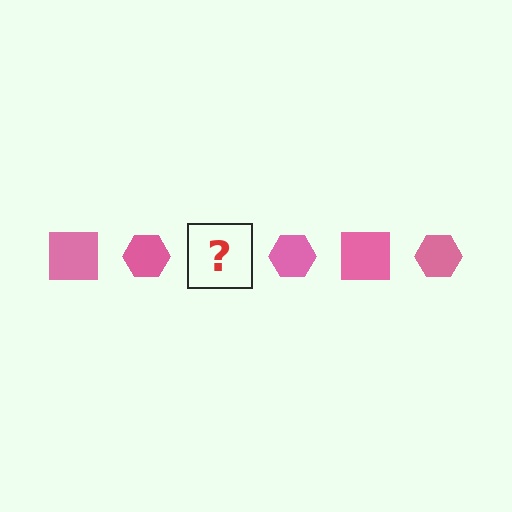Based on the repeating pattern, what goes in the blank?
The blank should be a pink square.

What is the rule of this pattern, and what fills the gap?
The rule is that the pattern cycles through square, hexagon shapes in pink. The gap should be filled with a pink square.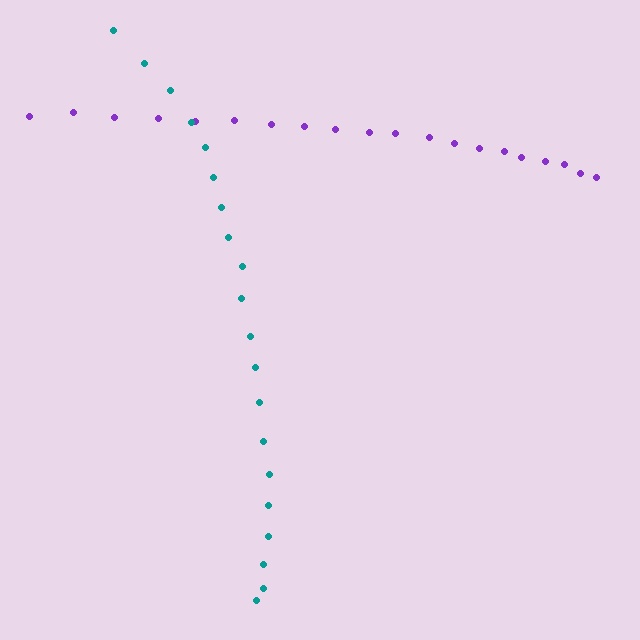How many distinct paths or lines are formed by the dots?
There are 2 distinct paths.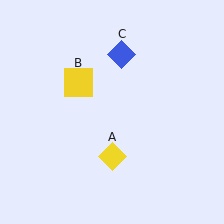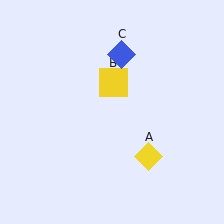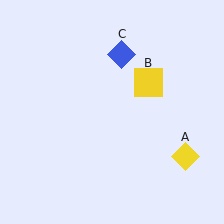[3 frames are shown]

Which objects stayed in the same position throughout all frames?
Blue diamond (object C) remained stationary.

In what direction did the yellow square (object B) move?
The yellow square (object B) moved right.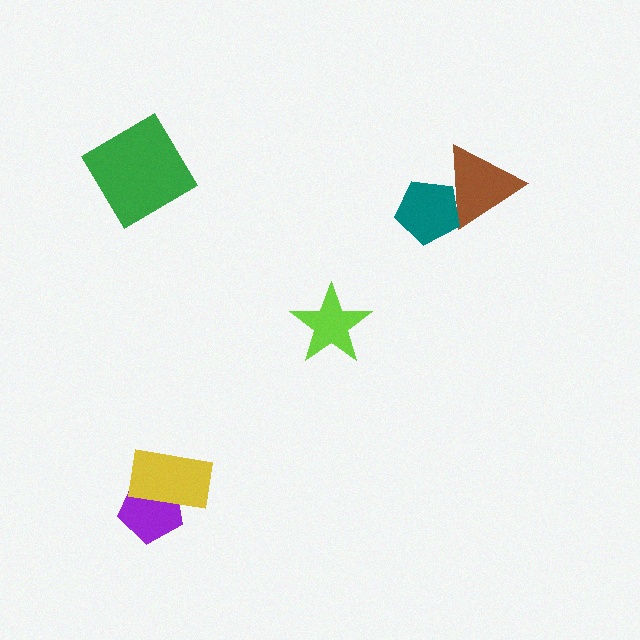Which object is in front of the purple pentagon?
The yellow rectangle is in front of the purple pentagon.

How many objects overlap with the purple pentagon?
1 object overlaps with the purple pentagon.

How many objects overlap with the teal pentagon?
1 object overlaps with the teal pentagon.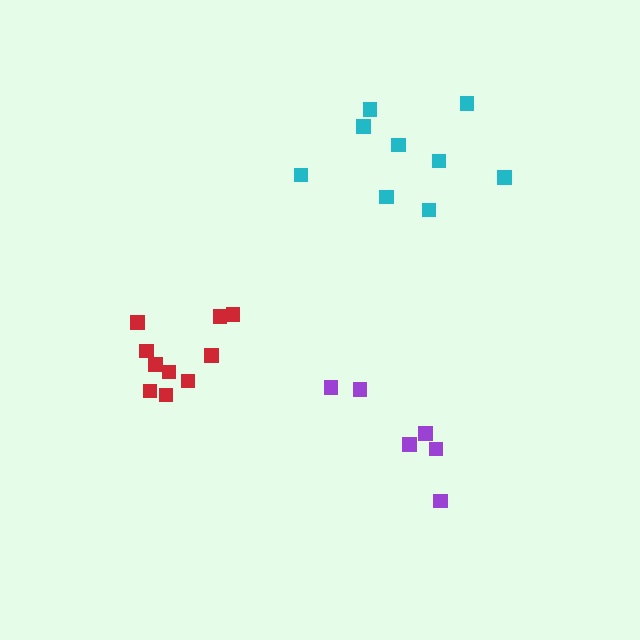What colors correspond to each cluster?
The clusters are colored: purple, red, cyan.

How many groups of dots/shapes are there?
There are 3 groups.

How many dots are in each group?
Group 1: 6 dots, Group 2: 10 dots, Group 3: 9 dots (25 total).